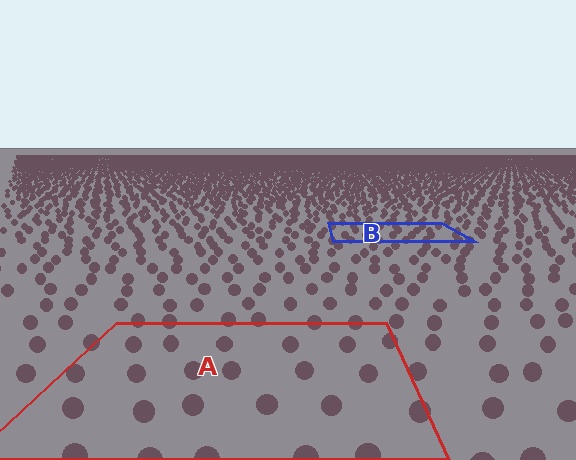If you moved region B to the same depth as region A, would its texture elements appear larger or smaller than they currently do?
They would appear larger. At a closer depth, the same texture elements are projected at a bigger on-screen size.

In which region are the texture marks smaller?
The texture marks are smaller in region B, because it is farther away.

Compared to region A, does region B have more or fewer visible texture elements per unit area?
Region B has more texture elements per unit area — they are packed more densely because it is farther away.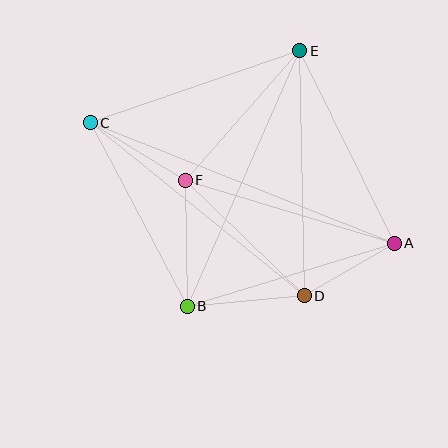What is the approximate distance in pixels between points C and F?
The distance between C and F is approximately 111 pixels.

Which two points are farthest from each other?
Points A and C are farthest from each other.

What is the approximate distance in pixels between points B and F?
The distance between B and F is approximately 126 pixels.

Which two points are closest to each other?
Points A and D are closest to each other.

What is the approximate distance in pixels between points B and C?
The distance between B and C is approximately 207 pixels.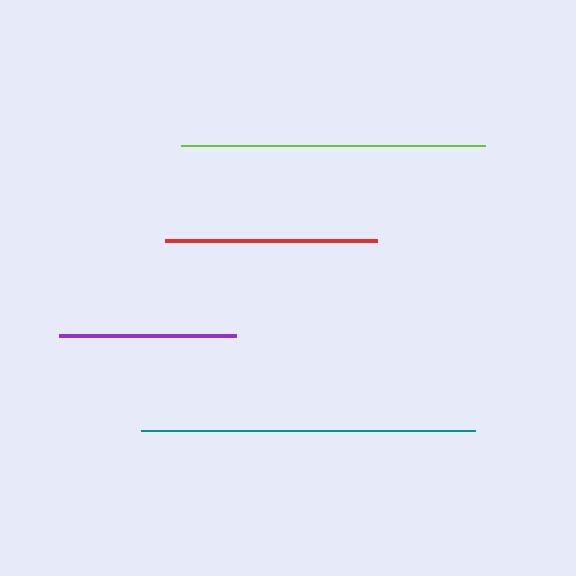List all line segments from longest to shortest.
From longest to shortest: teal, lime, red, purple.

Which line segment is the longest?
The teal line is the longest at approximately 334 pixels.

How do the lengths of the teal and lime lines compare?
The teal and lime lines are approximately the same length.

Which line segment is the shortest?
The purple line is the shortest at approximately 177 pixels.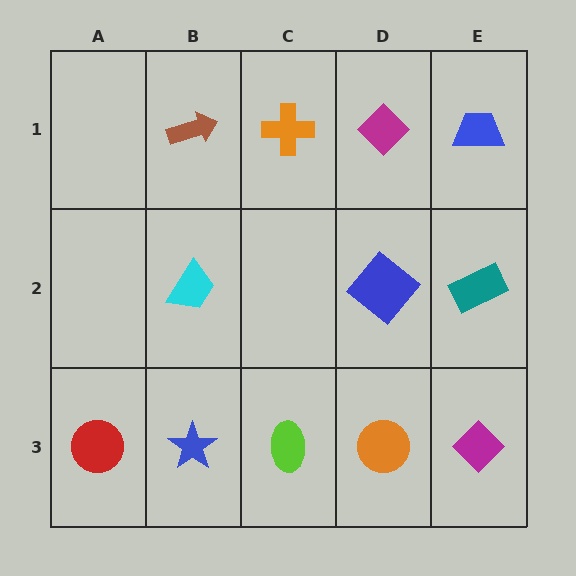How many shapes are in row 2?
3 shapes.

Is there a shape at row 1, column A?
No, that cell is empty.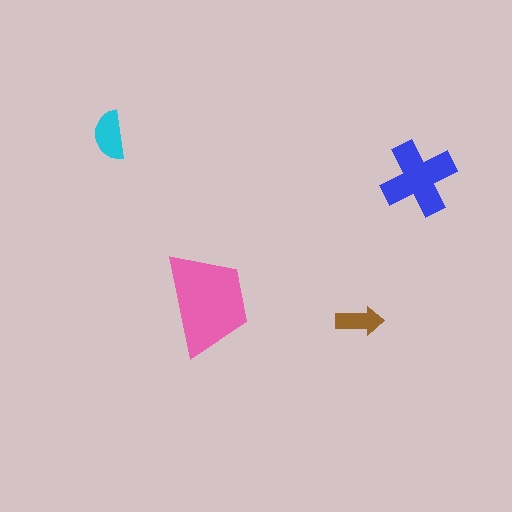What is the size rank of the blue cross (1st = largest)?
2nd.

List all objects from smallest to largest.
The brown arrow, the cyan semicircle, the blue cross, the pink trapezoid.